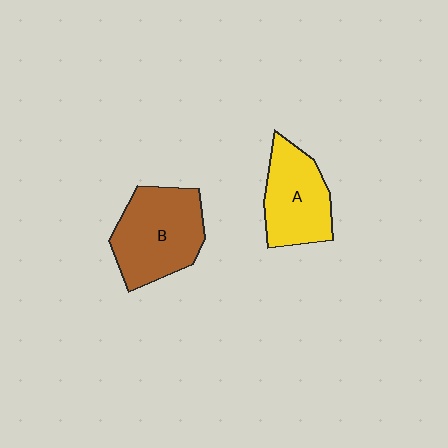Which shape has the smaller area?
Shape A (yellow).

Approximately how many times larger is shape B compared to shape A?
Approximately 1.2 times.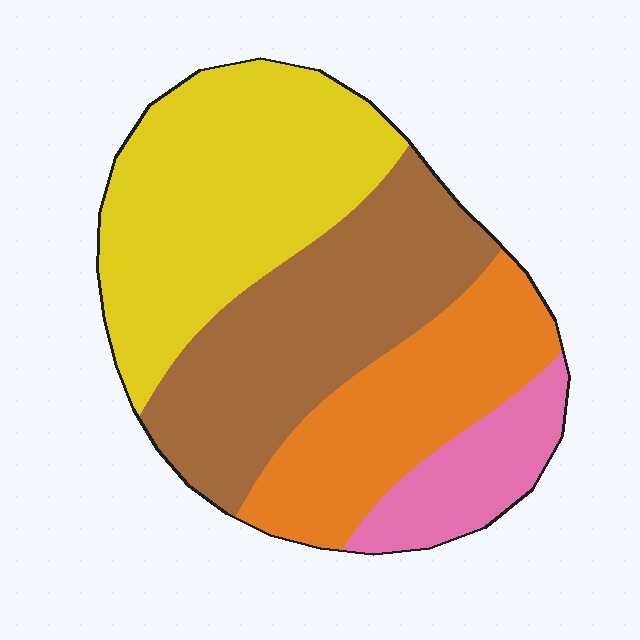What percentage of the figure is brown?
Brown covers 31% of the figure.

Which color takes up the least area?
Pink, at roughly 10%.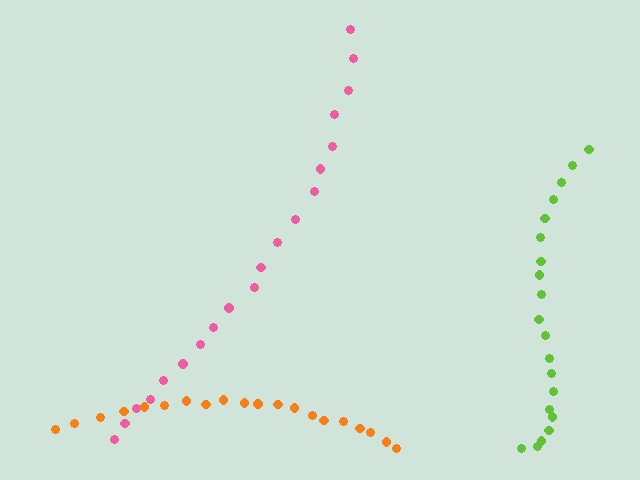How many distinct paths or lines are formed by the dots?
There are 3 distinct paths.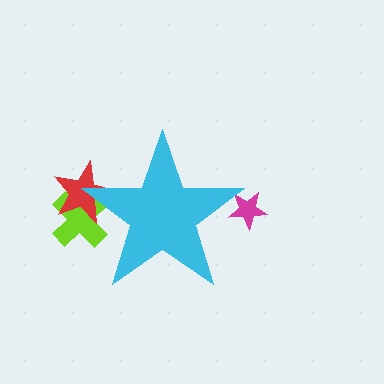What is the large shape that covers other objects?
A cyan star.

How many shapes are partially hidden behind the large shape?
3 shapes are partially hidden.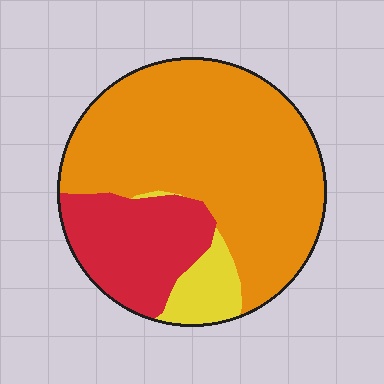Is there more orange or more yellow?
Orange.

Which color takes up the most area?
Orange, at roughly 65%.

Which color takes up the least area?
Yellow, at roughly 10%.